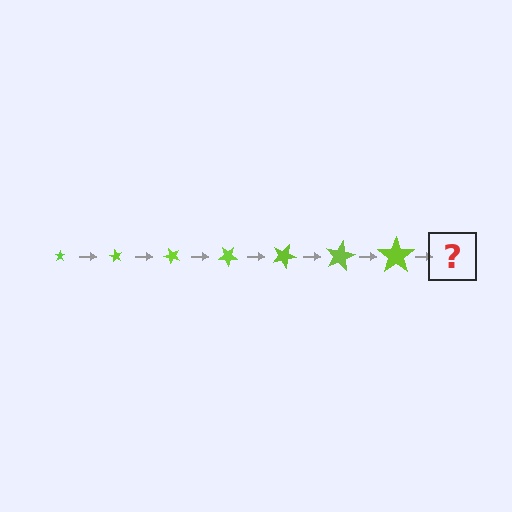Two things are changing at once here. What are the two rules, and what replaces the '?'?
The two rules are that the star grows larger each step and it rotates 60 degrees each step. The '?' should be a star, larger than the previous one and rotated 420 degrees from the start.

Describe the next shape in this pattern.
It should be a star, larger than the previous one and rotated 420 degrees from the start.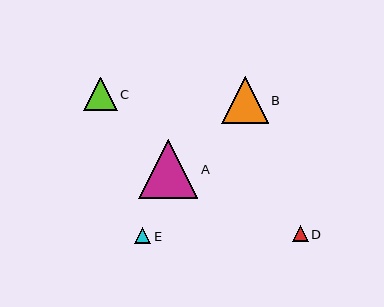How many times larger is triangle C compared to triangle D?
Triangle C is approximately 2.1 times the size of triangle D.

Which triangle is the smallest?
Triangle D is the smallest with a size of approximately 16 pixels.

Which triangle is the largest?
Triangle A is the largest with a size of approximately 59 pixels.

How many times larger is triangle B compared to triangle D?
Triangle B is approximately 2.9 times the size of triangle D.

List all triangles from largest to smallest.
From largest to smallest: A, B, C, E, D.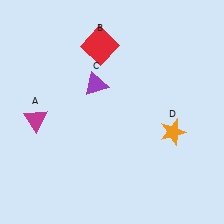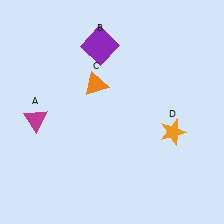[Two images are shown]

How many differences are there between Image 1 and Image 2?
There are 2 differences between the two images.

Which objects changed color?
B changed from red to purple. C changed from purple to orange.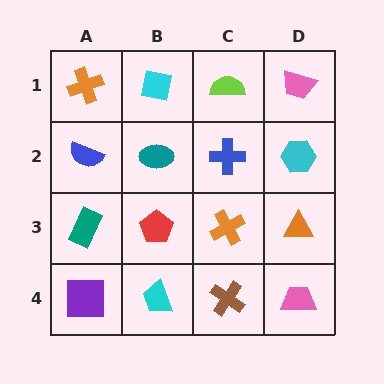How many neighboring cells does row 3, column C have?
4.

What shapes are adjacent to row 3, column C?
A blue cross (row 2, column C), a brown cross (row 4, column C), a red pentagon (row 3, column B), an orange triangle (row 3, column D).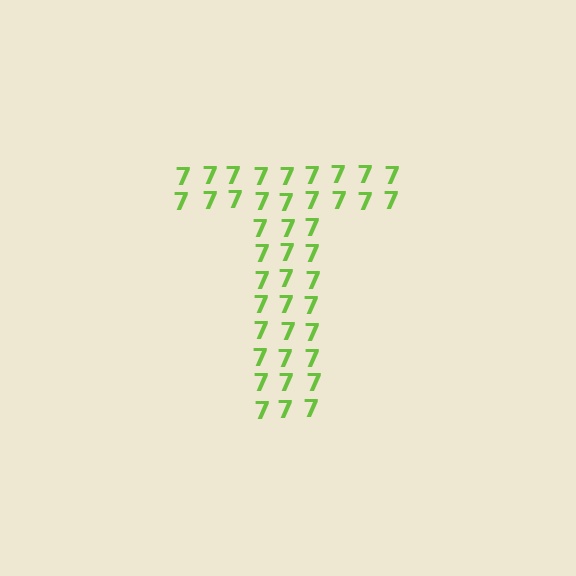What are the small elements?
The small elements are digit 7's.